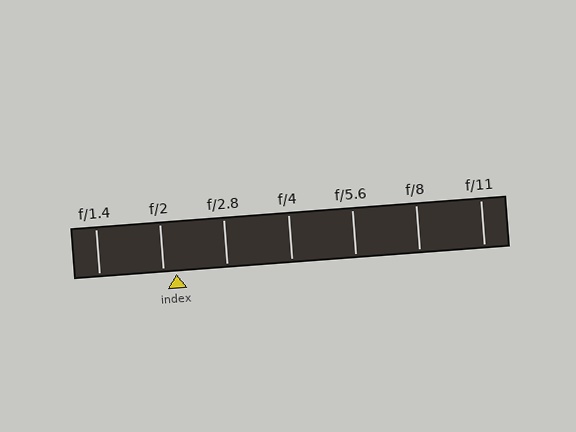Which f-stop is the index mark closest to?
The index mark is closest to f/2.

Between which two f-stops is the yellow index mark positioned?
The index mark is between f/2 and f/2.8.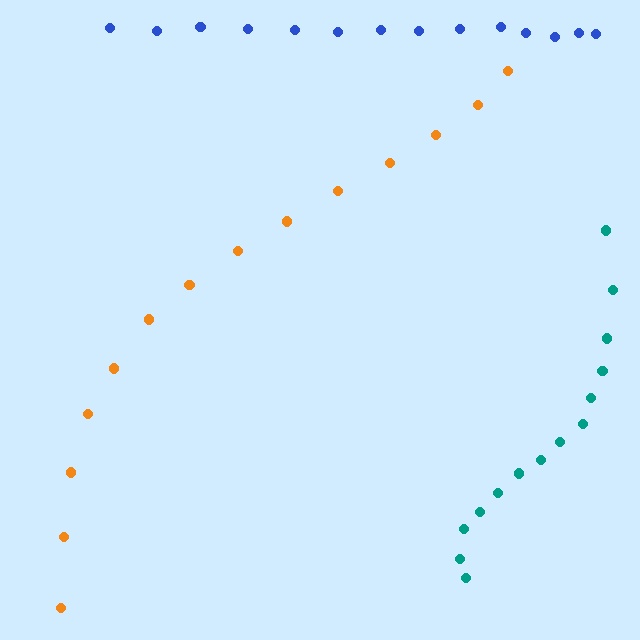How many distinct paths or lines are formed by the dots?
There are 3 distinct paths.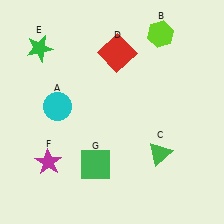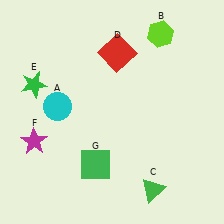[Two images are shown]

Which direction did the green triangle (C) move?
The green triangle (C) moved down.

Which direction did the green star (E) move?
The green star (E) moved down.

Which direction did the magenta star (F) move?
The magenta star (F) moved up.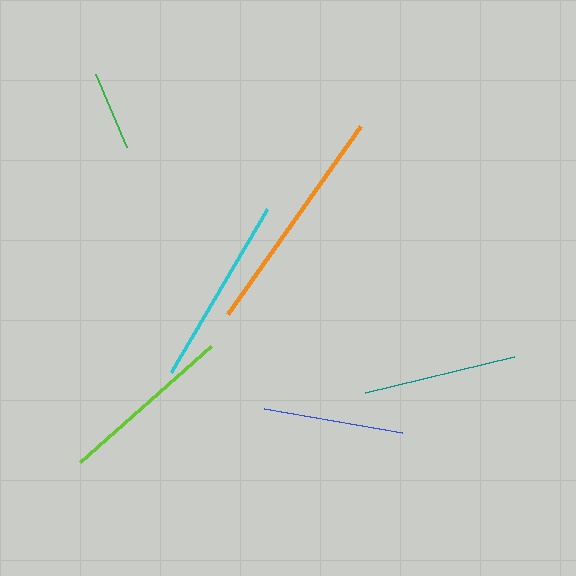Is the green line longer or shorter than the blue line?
The blue line is longer than the green line.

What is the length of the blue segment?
The blue segment is approximately 140 pixels long.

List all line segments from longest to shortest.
From longest to shortest: orange, cyan, lime, teal, blue, green.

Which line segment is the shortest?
The green line is the shortest at approximately 79 pixels.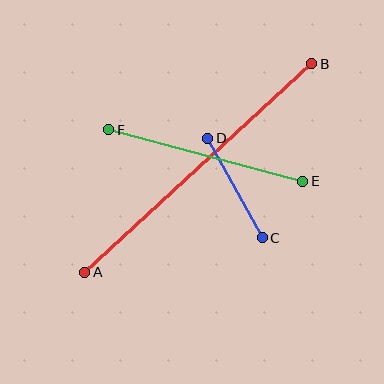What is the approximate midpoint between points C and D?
The midpoint is at approximately (235, 188) pixels.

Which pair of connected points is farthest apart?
Points A and B are farthest apart.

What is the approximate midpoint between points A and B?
The midpoint is at approximately (198, 168) pixels.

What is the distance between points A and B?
The distance is approximately 309 pixels.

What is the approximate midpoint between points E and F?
The midpoint is at approximately (206, 155) pixels.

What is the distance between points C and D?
The distance is approximately 113 pixels.